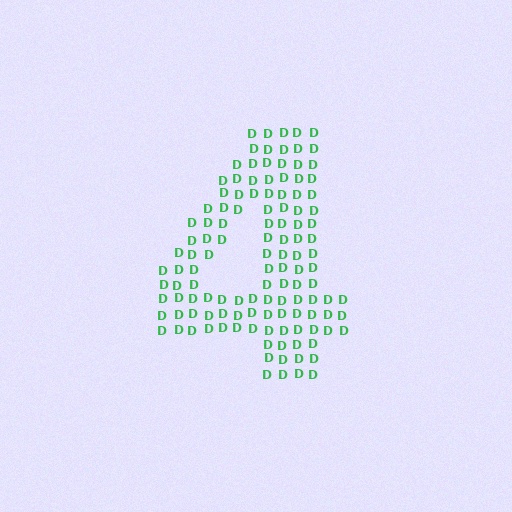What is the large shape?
The large shape is the digit 4.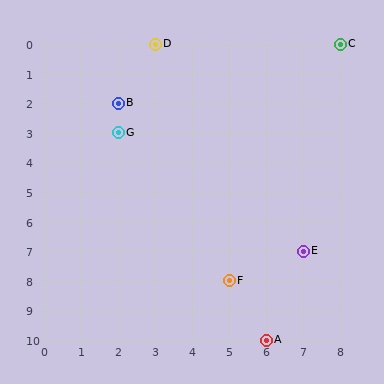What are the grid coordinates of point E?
Point E is at grid coordinates (7, 7).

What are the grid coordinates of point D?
Point D is at grid coordinates (3, 0).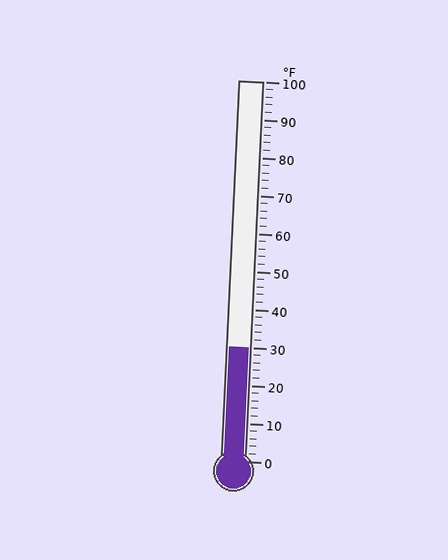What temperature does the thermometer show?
The thermometer shows approximately 30°F.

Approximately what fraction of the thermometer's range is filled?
The thermometer is filled to approximately 30% of its range.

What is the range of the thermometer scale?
The thermometer scale ranges from 0°F to 100°F.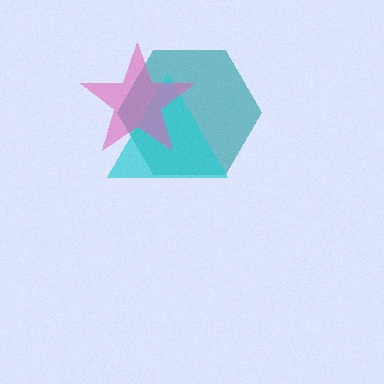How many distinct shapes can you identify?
There are 3 distinct shapes: a teal hexagon, a cyan triangle, a pink star.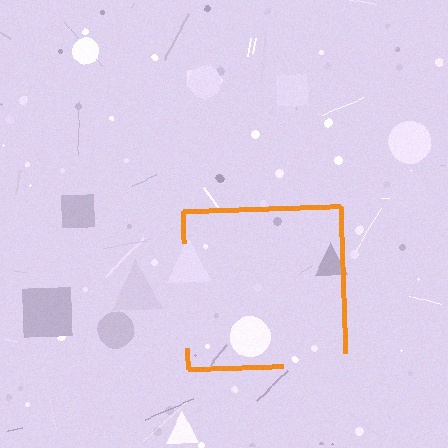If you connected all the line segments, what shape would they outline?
They would outline a square.